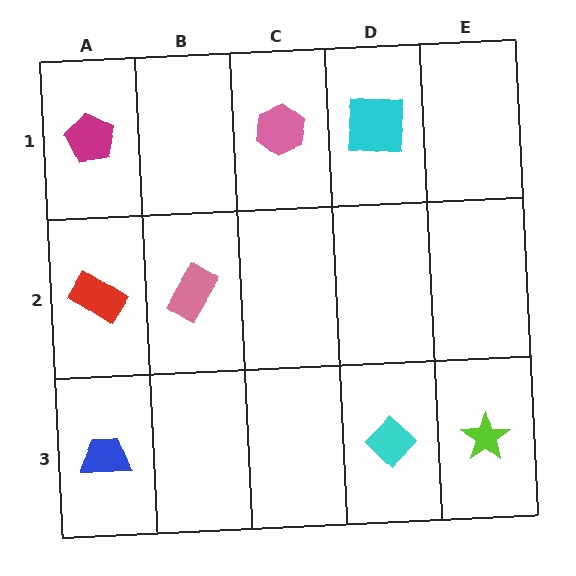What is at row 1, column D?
A cyan square.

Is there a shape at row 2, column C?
No, that cell is empty.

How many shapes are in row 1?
3 shapes.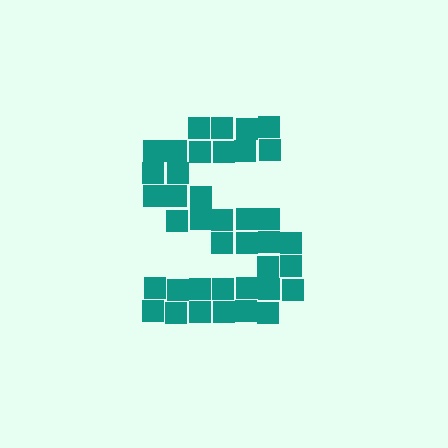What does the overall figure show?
The overall figure shows the letter S.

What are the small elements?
The small elements are squares.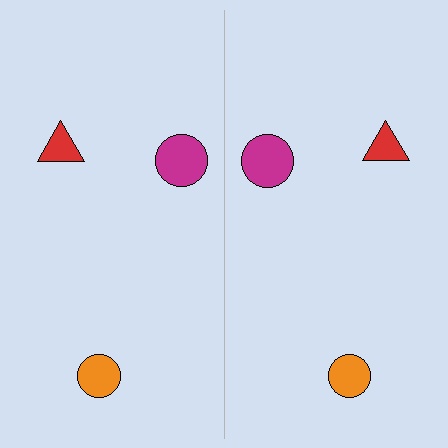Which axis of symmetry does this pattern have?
The pattern has a vertical axis of symmetry running through the center of the image.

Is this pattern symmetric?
Yes, this pattern has bilateral (reflection) symmetry.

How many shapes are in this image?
There are 6 shapes in this image.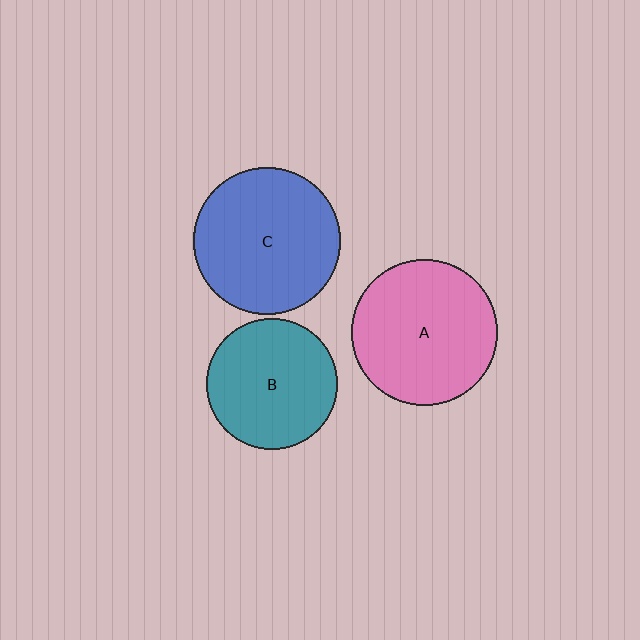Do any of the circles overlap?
No, none of the circles overlap.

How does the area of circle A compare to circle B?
Approximately 1.2 times.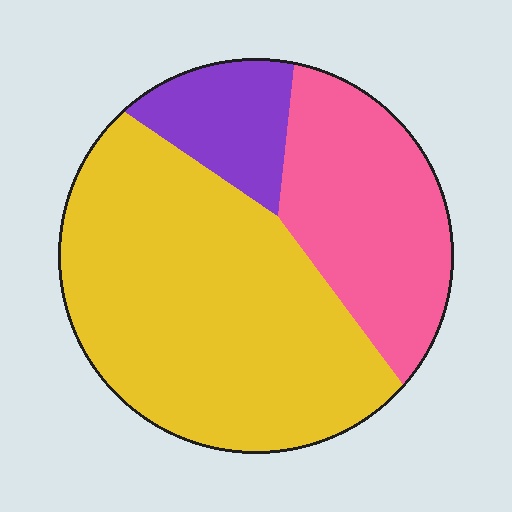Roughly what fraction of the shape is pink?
Pink covers roughly 30% of the shape.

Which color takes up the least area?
Purple, at roughly 15%.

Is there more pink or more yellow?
Yellow.